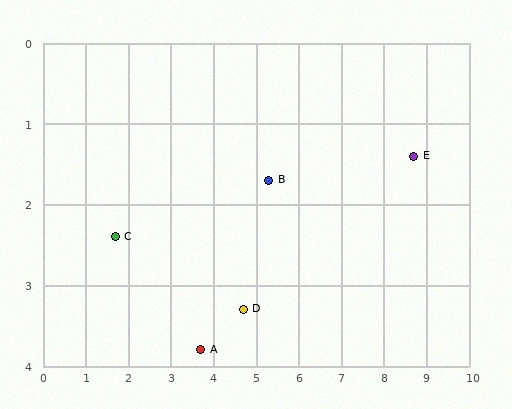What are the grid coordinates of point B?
Point B is at approximately (5.3, 1.7).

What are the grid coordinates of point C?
Point C is at approximately (1.7, 2.4).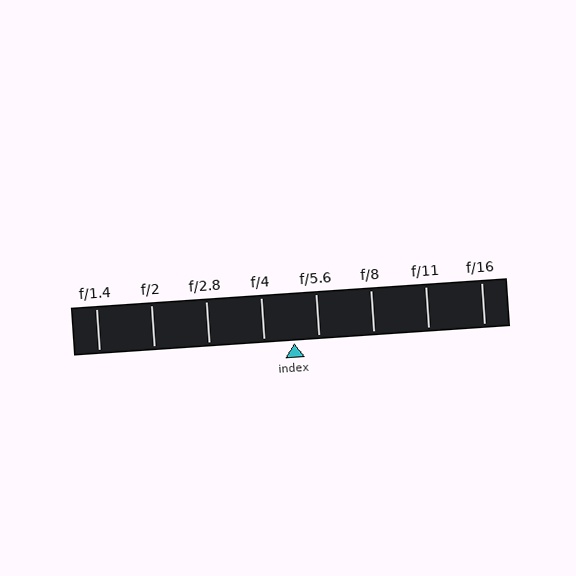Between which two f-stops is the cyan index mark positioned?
The index mark is between f/4 and f/5.6.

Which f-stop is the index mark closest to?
The index mark is closest to f/5.6.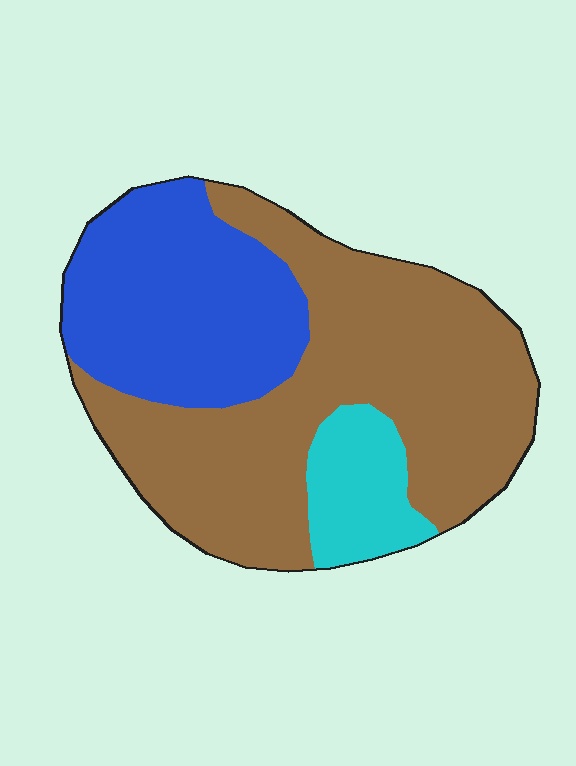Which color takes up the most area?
Brown, at roughly 60%.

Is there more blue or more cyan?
Blue.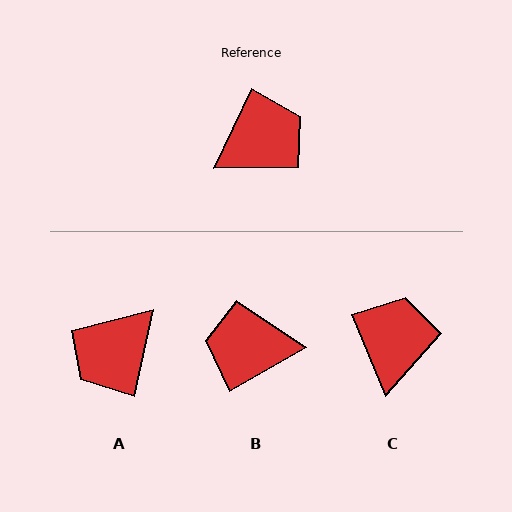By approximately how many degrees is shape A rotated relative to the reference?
Approximately 167 degrees clockwise.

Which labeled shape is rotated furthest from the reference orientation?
A, about 167 degrees away.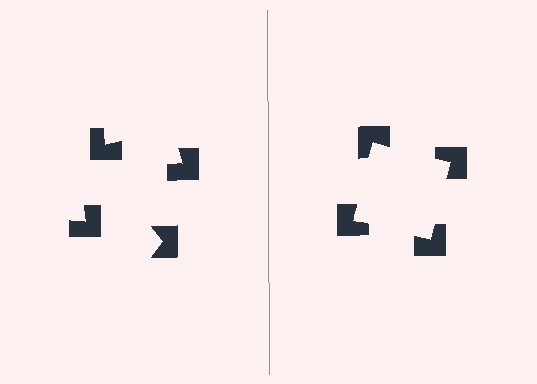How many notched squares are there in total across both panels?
8 — 4 on each side.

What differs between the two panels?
The notched squares are positioned identically on both sides; only the wedge orientations differ. On the right they align to a square; on the left they are misaligned.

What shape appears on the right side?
An illusory square.